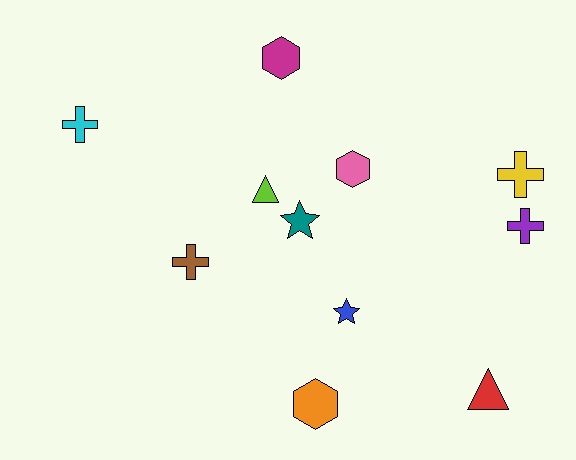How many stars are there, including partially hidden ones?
There are 2 stars.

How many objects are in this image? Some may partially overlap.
There are 11 objects.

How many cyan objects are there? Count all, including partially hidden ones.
There is 1 cyan object.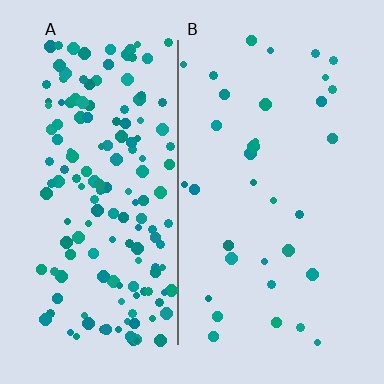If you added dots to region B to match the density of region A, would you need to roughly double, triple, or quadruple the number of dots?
Approximately quadruple.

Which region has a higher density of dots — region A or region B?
A (the left).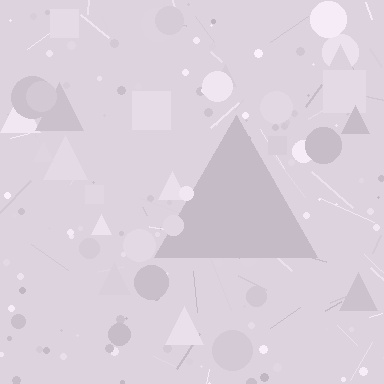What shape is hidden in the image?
A triangle is hidden in the image.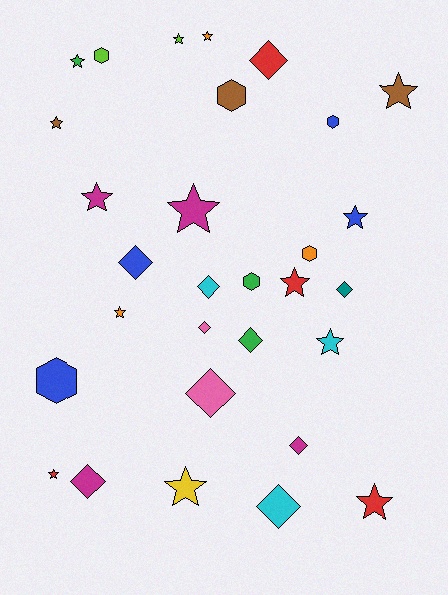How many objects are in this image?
There are 30 objects.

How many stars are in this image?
There are 14 stars.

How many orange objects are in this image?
There are 3 orange objects.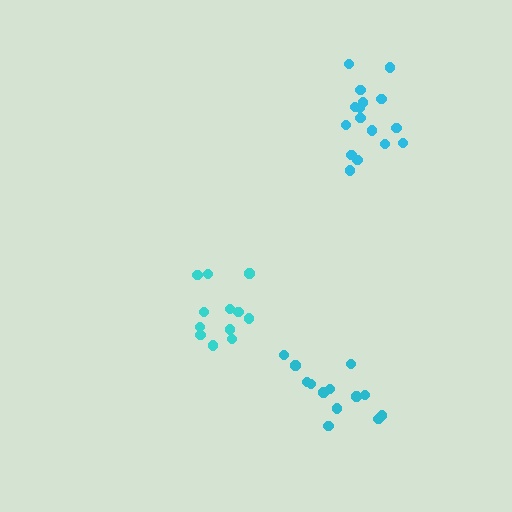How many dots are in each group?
Group 1: 13 dots, Group 2: 16 dots, Group 3: 13 dots (42 total).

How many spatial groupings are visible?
There are 3 spatial groupings.